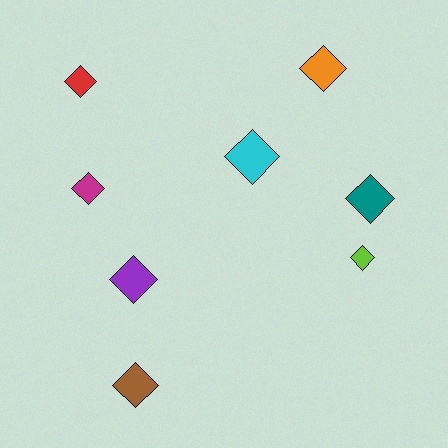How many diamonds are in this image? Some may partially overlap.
There are 8 diamonds.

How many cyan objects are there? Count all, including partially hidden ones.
There is 1 cyan object.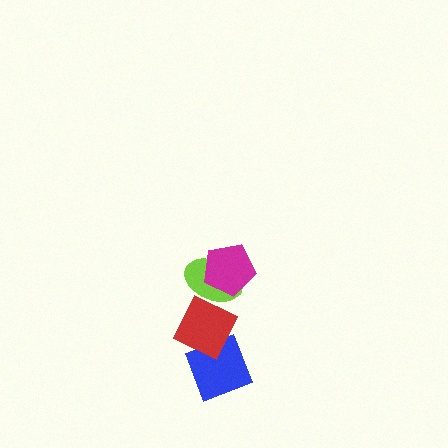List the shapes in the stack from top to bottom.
From top to bottom: the magenta pentagon, the lime ellipse, the red diamond, the blue diamond.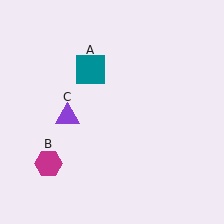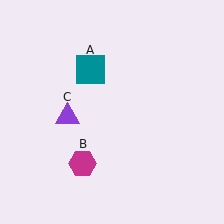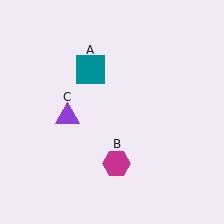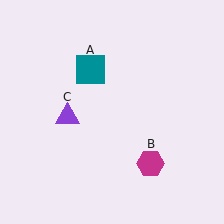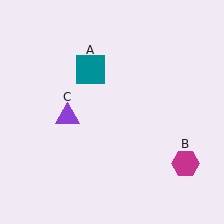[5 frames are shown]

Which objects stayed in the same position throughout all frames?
Teal square (object A) and purple triangle (object C) remained stationary.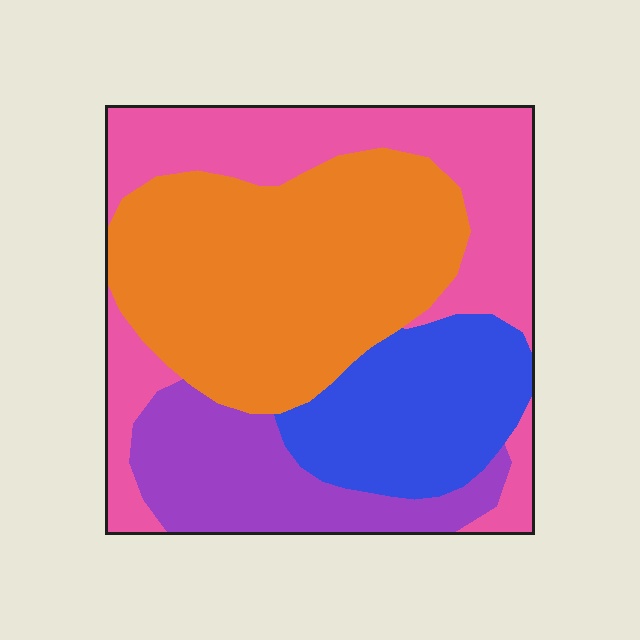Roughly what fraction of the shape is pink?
Pink takes up about one third (1/3) of the shape.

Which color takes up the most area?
Orange, at roughly 35%.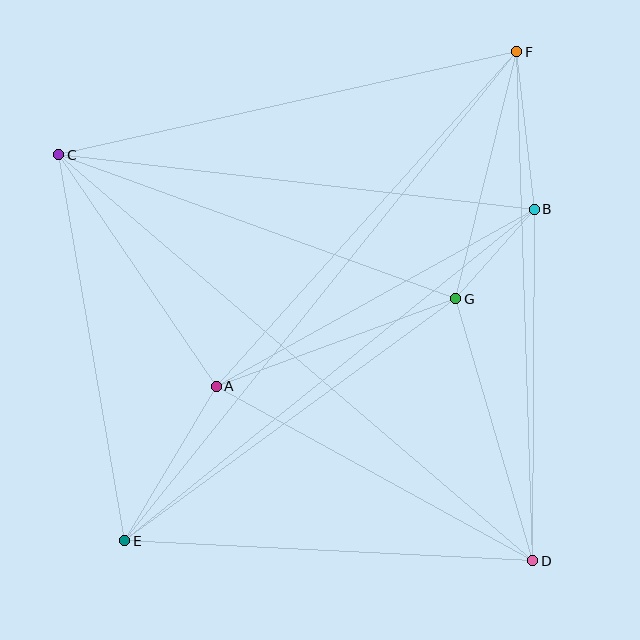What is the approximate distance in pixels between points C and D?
The distance between C and D is approximately 624 pixels.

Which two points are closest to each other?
Points B and G are closest to each other.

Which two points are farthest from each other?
Points E and F are farthest from each other.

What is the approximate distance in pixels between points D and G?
The distance between D and G is approximately 273 pixels.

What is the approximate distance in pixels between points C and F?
The distance between C and F is approximately 470 pixels.